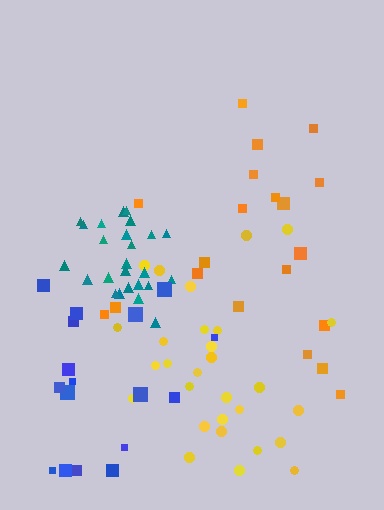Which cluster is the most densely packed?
Teal.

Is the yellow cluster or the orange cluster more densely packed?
Yellow.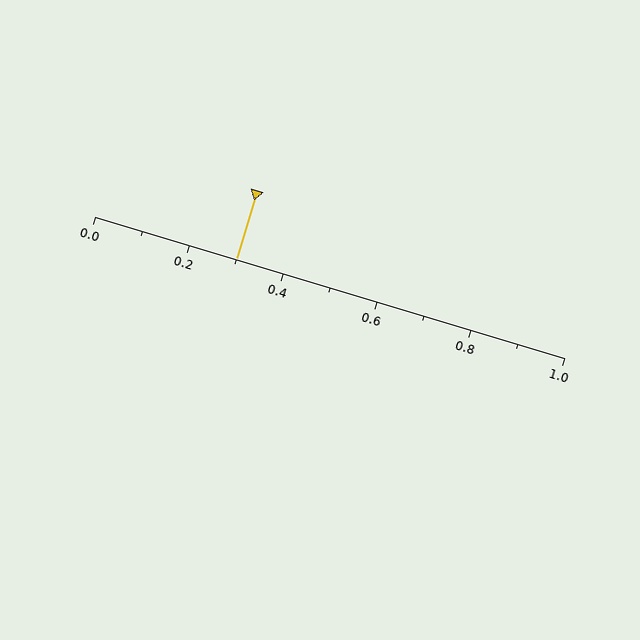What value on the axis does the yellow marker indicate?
The marker indicates approximately 0.3.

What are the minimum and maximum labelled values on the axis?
The axis runs from 0.0 to 1.0.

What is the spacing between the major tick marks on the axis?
The major ticks are spaced 0.2 apart.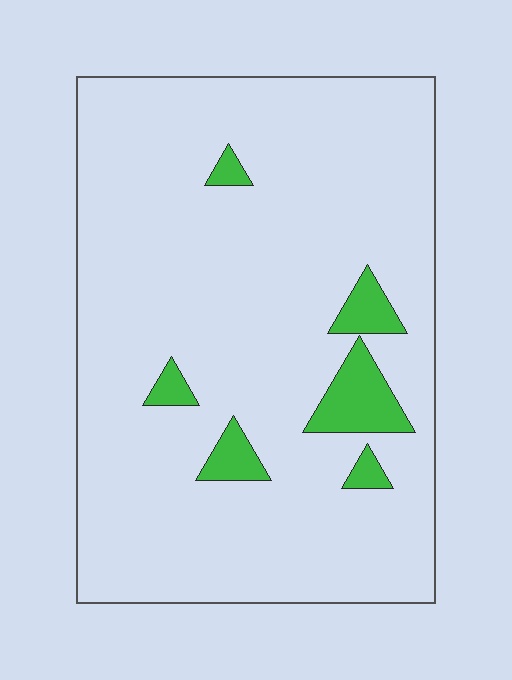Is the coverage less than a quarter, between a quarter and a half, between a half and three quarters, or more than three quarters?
Less than a quarter.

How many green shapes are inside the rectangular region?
6.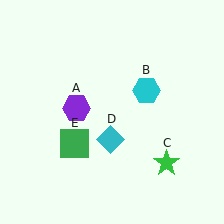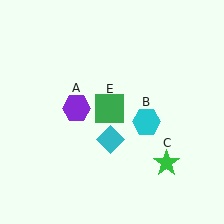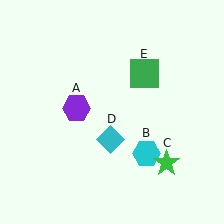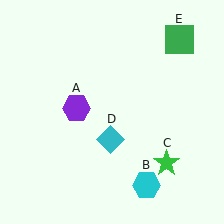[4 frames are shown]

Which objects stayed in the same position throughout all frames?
Purple hexagon (object A) and green star (object C) and cyan diamond (object D) remained stationary.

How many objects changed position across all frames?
2 objects changed position: cyan hexagon (object B), green square (object E).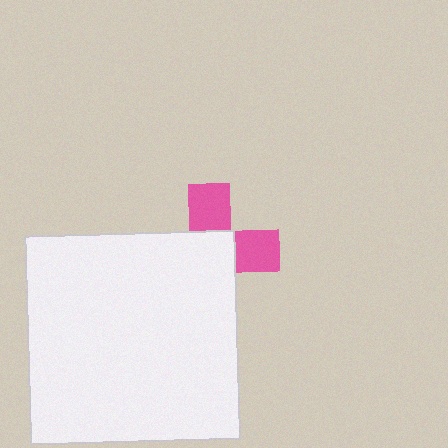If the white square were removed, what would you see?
You would see the complete pink cross.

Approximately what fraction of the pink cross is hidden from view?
Roughly 62% of the pink cross is hidden behind the white square.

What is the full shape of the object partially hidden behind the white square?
The partially hidden object is a pink cross.